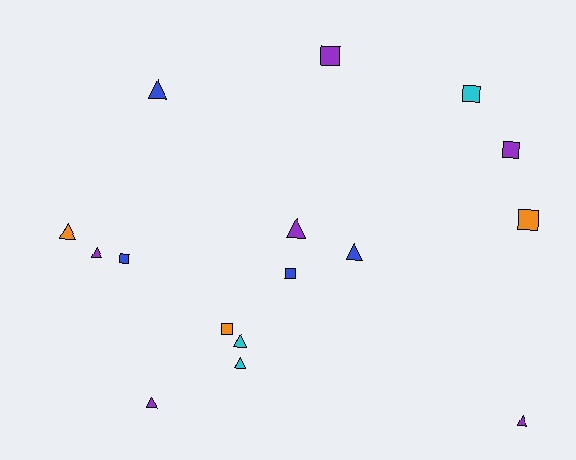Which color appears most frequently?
Purple, with 6 objects.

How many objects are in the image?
There are 16 objects.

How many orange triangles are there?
There is 1 orange triangle.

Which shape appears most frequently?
Triangle, with 9 objects.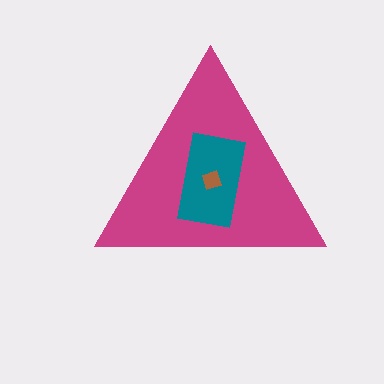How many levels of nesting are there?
3.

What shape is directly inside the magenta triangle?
The teal rectangle.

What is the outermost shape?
The magenta triangle.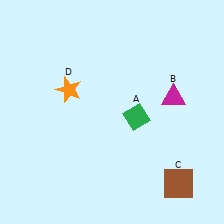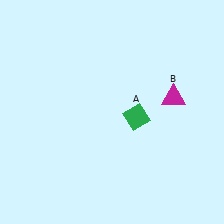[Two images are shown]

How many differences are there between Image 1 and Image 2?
There are 2 differences between the two images.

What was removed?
The orange star (D), the brown square (C) were removed in Image 2.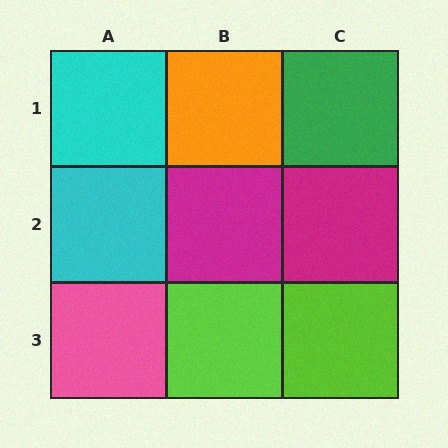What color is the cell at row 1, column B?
Orange.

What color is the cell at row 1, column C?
Green.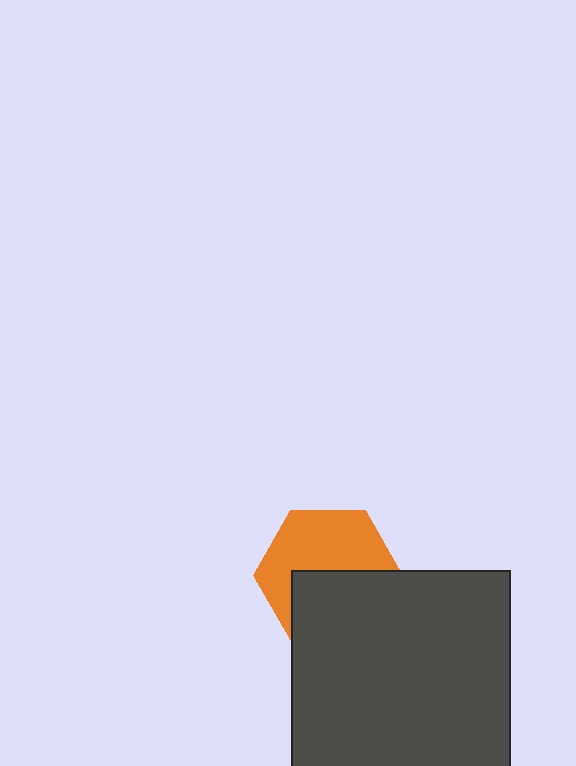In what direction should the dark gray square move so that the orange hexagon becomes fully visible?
The dark gray square should move down. That is the shortest direction to clear the overlap and leave the orange hexagon fully visible.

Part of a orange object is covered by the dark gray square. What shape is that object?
It is a hexagon.